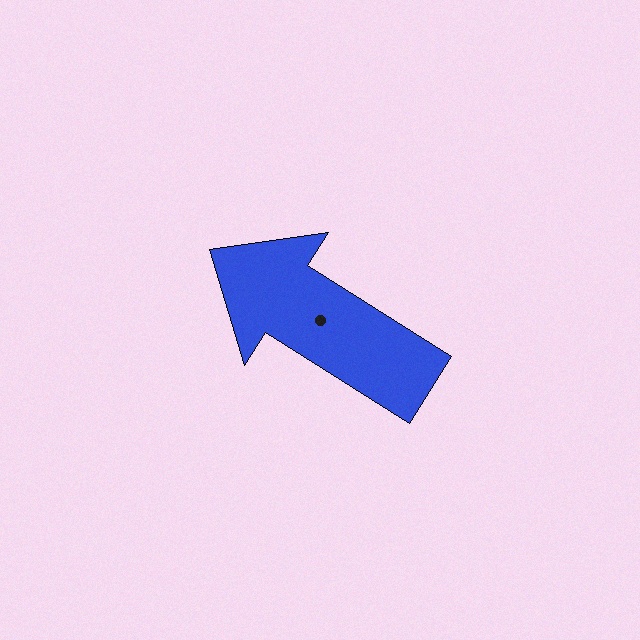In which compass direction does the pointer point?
Northwest.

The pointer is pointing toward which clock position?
Roughly 10 o'clock.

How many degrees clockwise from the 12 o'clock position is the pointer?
Approximately 302 degrees.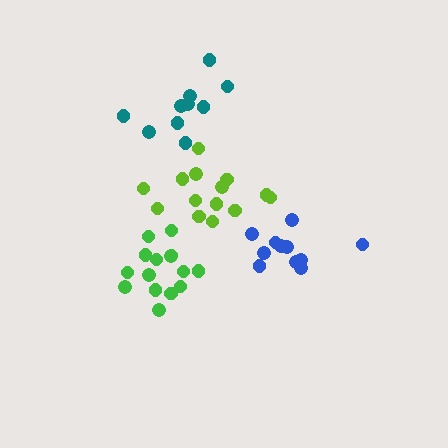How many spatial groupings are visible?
There are 4 spatial groupings.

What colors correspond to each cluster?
The clusters are colored: blue, green, teal, lime.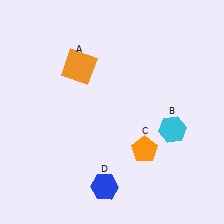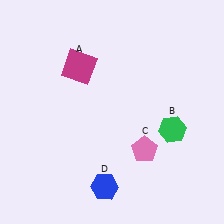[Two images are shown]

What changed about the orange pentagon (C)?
In Image 1, C is orange. In Image 2, it changed to pink.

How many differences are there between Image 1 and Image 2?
There are 3 differences between the two images.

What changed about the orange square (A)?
In Image 1, A is orange. In Image 2, it changed to magenta.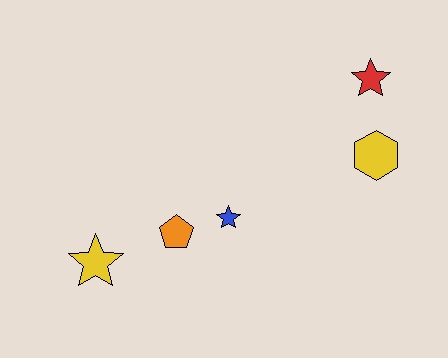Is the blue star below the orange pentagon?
No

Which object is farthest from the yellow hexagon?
The yellow star is farthest from the yellow hexagon.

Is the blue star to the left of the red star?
Yes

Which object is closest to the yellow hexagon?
The red star is closest to the yellow hexagon.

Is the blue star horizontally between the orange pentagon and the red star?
Yes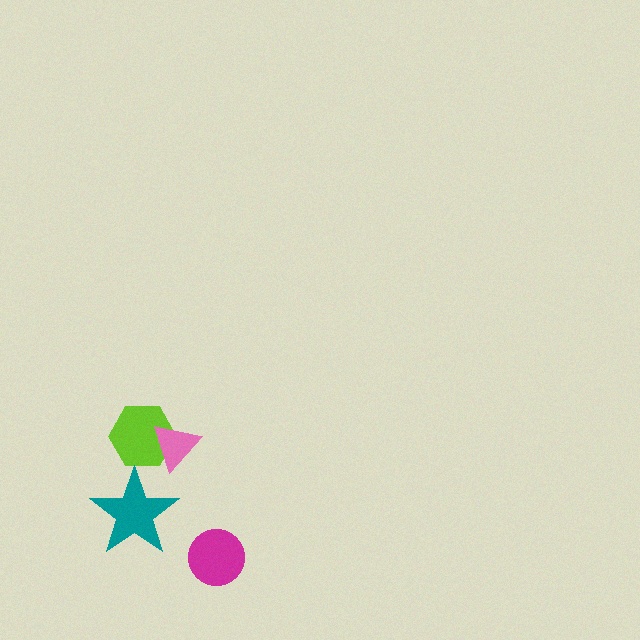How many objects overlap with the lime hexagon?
1 object overlaps with the lime hexagon.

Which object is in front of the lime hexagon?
The pink triangle is in front of the lime hexagon.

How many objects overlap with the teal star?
0 objects overlap with the teal star.